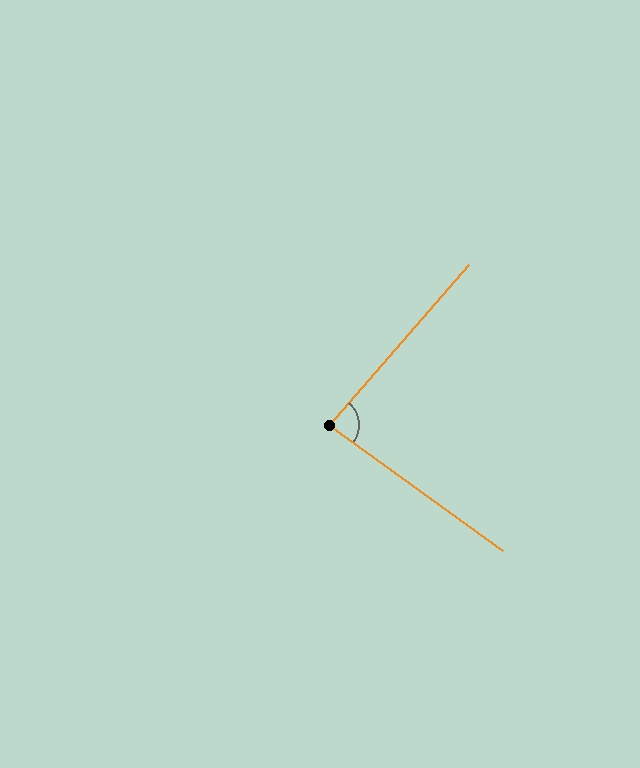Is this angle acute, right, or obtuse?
It is acute.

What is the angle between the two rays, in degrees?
Approximately 85 degrees.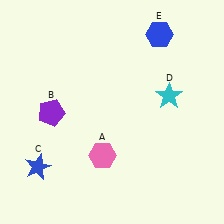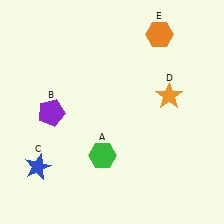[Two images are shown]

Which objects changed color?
A changed from pink to green. D changed from cyan to orange. E changed from blue to orange.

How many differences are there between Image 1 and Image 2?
There are 3 differences between the two images.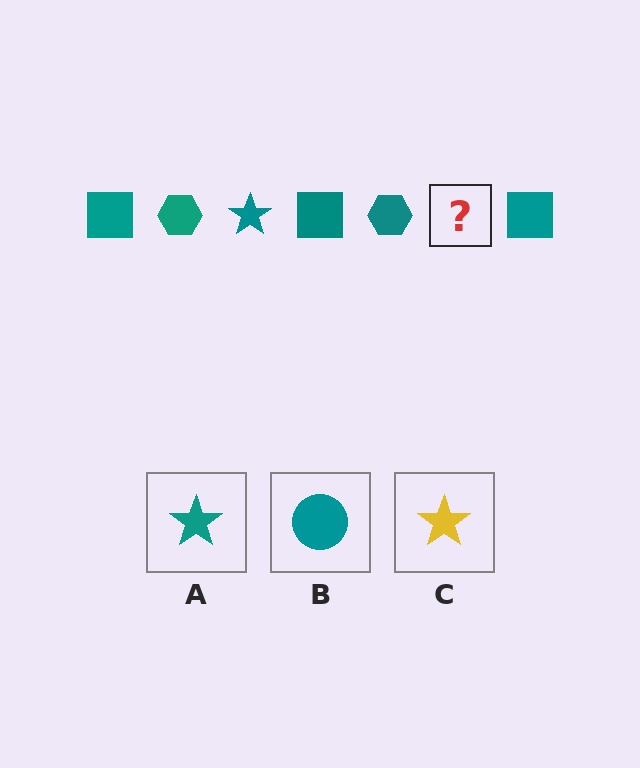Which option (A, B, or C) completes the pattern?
A.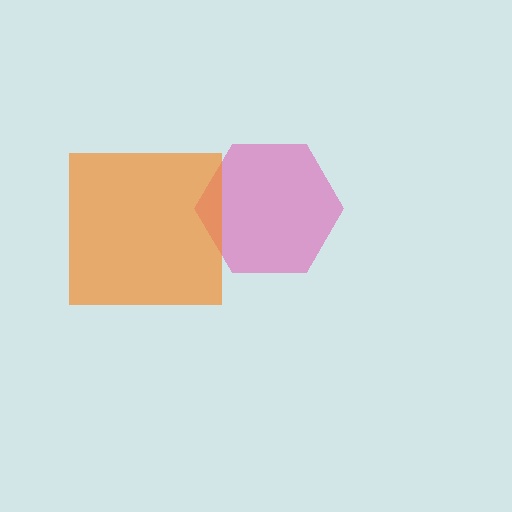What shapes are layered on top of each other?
The layered shapes are: a pink hexagon, an orange square.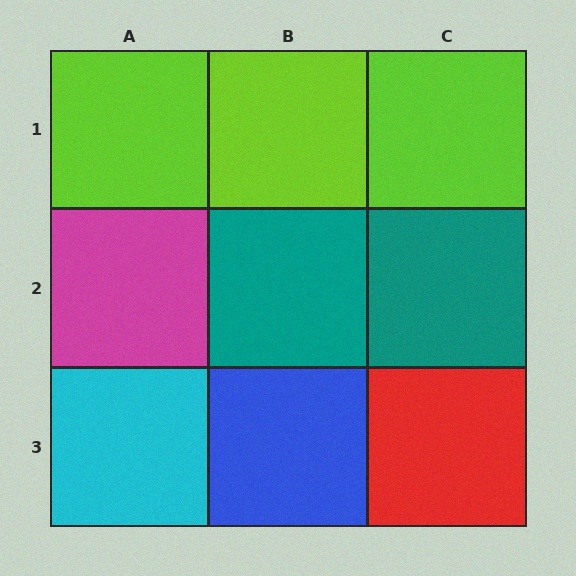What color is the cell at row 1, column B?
Lime.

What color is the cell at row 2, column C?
Teal.